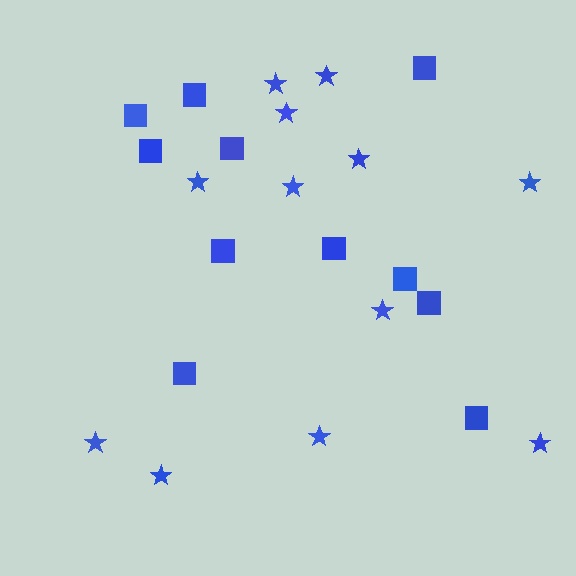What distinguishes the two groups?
There are 2 groups: one group of squares (11) and one group of stars (12).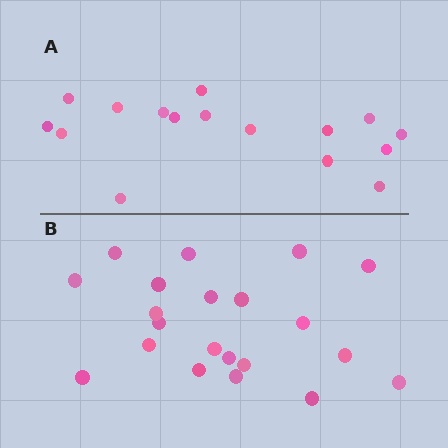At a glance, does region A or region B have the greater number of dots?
Region B (the bottom region) has more dots.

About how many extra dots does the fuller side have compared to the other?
Region B has about 5 more dots than region A.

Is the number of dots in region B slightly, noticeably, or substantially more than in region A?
Region B has noticeably more, but not dramatically so. The ratio is roughly 1.3 to 1.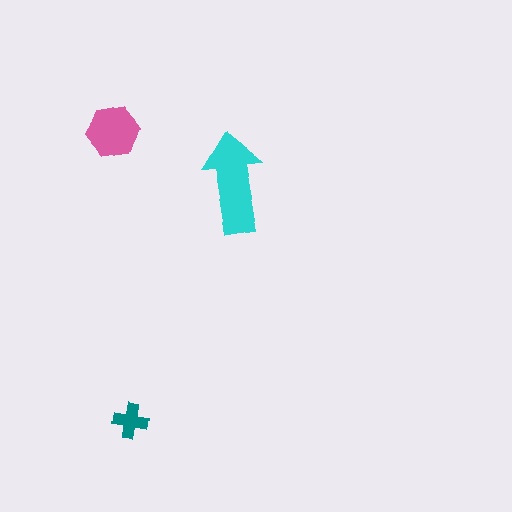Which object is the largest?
The cyan arrow.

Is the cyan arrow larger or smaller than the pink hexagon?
Larger.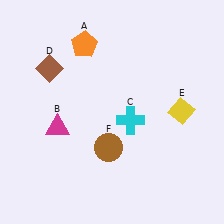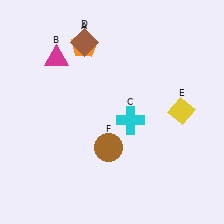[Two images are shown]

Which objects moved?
The objects that moved are: the magenta triangle (B), the brown diamond (D).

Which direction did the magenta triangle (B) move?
The magenta triangle (B) moved up.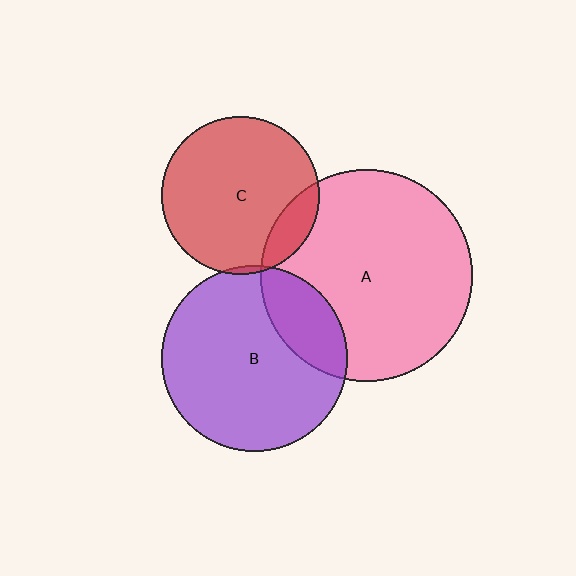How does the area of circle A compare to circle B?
Approximately 1.3 times.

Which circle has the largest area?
Circle A (pink).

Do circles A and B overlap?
Yes.